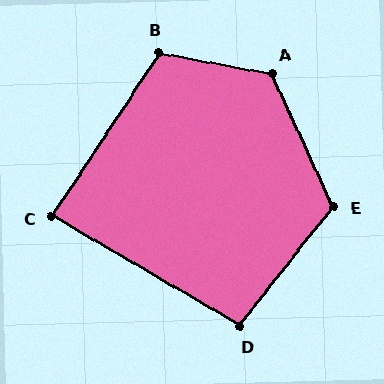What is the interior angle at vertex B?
Approximately 113 degrees (obtuse).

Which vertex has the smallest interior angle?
C, at approximately 87 degrees.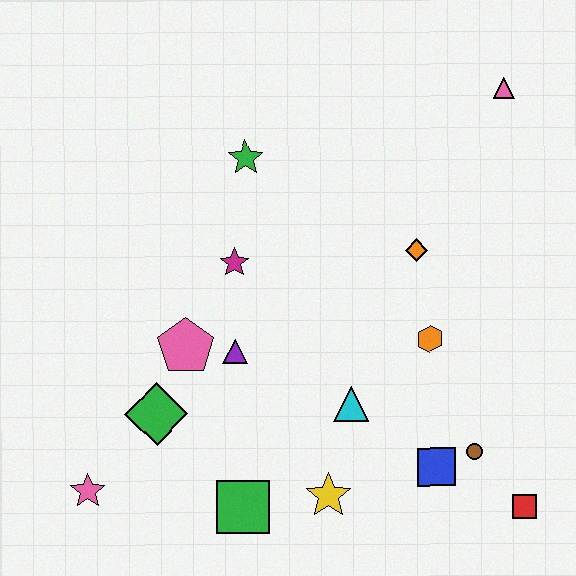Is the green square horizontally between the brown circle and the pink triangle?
No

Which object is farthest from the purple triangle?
The pink triangle is farthest from the purple triangle.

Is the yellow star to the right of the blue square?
No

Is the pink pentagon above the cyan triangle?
Yes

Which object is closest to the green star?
The magenta star is closest to the green star.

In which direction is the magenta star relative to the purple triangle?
The magenta star is above the purple triangle.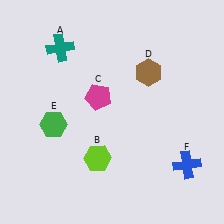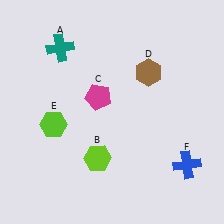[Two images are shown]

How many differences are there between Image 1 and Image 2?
There is 1 difference between the two images.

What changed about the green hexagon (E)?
In Image 1, E is green. In Image 2, it changed to lime.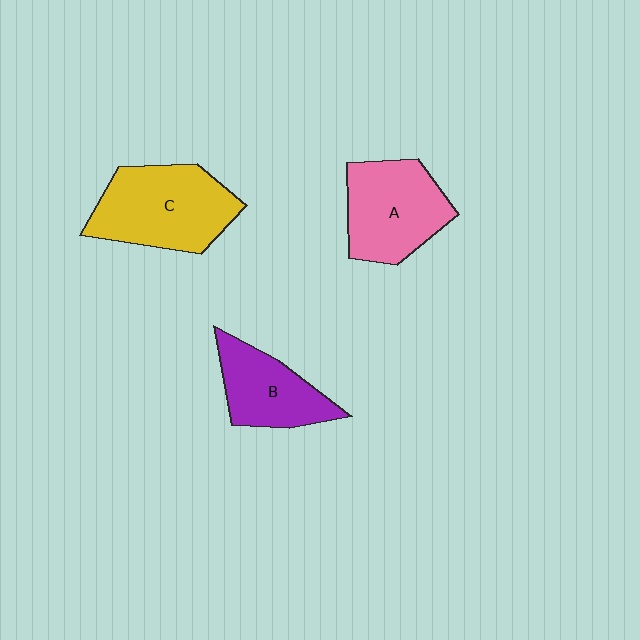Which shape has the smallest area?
Shape B (purple).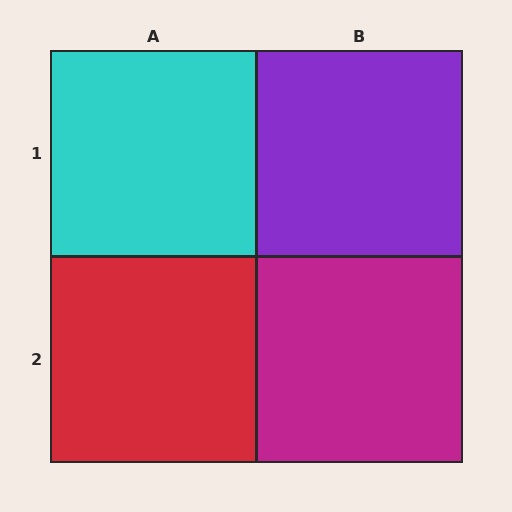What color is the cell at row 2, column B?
Magenta.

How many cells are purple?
1 cell is purple.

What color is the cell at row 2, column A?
Red.